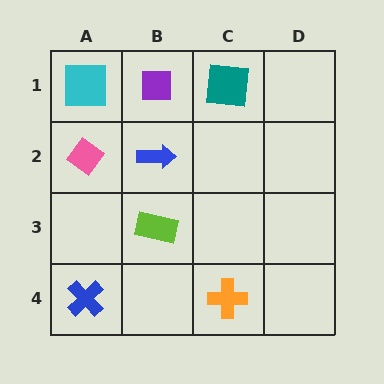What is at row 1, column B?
A purple square.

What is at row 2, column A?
A pink diamond.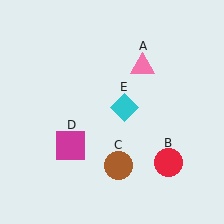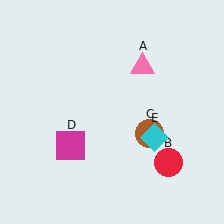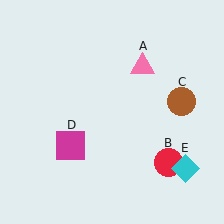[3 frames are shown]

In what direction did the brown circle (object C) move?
The brown circle (object C) moved up and to the right.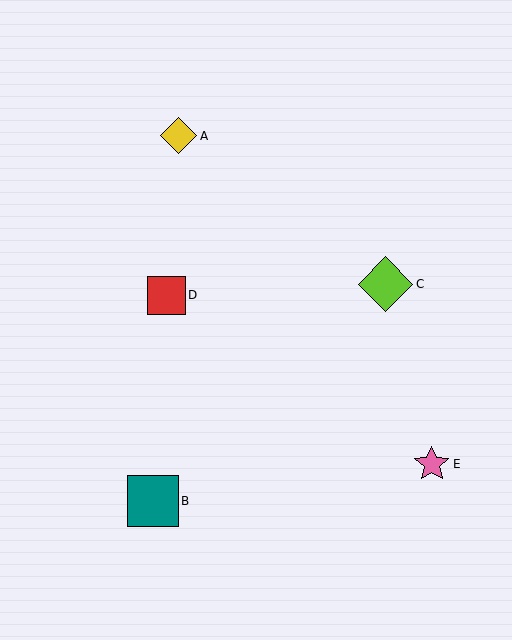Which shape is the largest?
The lime diamond (labeled C) is the largest.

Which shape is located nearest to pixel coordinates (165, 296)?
The red square (labeled D) at (166, 295) is nearest to that location.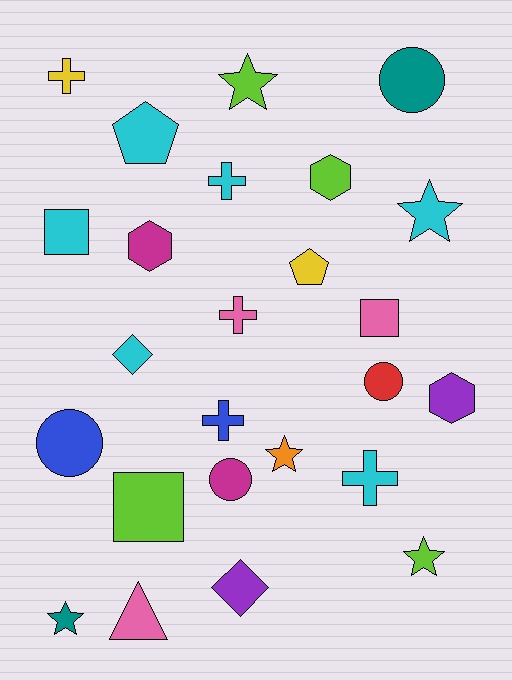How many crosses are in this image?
There are 5 crosses.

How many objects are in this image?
There are 25 objects.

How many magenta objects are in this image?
There are 2 magenta objects.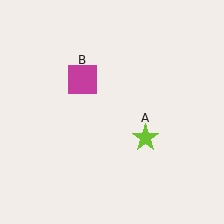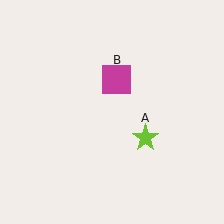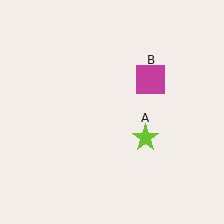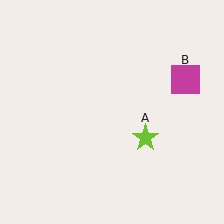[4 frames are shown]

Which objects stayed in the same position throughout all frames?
Lime star (object A) remained stationary.